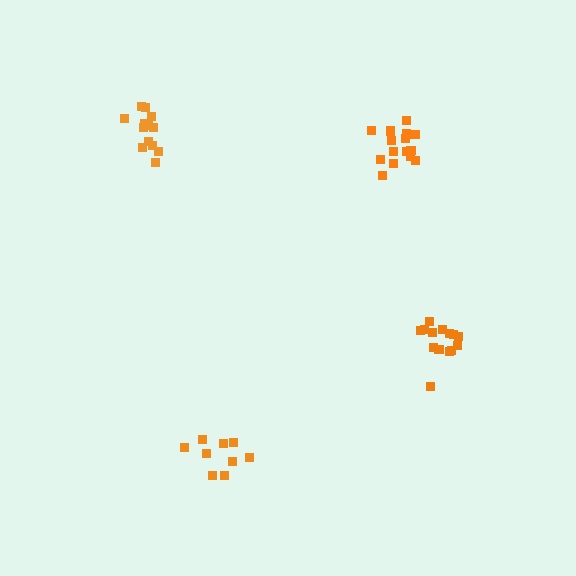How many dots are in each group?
Group 1: 13 dots, Group 2: 15 dots, Group 3: 9 dots, Group 4: 14 dots (51 total).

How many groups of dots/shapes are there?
There are 4 groups.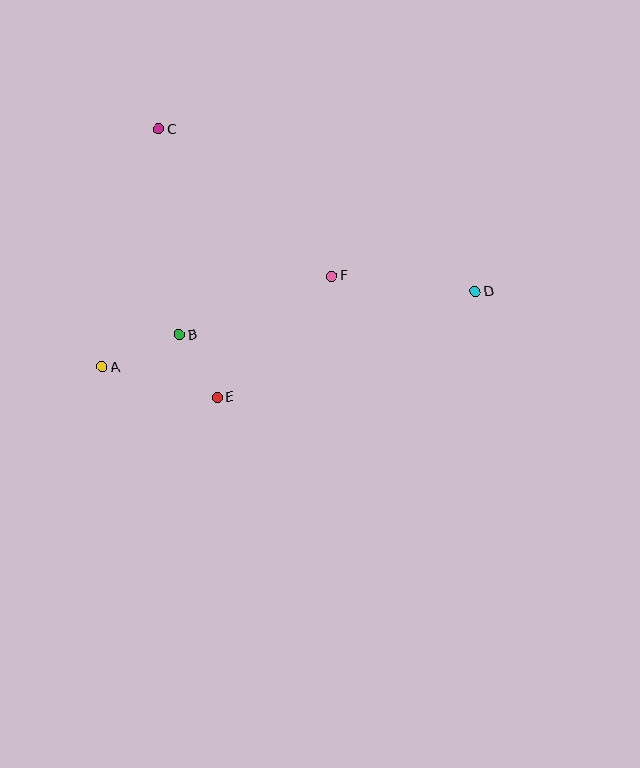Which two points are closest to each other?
Points B and E are closest to each other.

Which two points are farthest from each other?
Points A and D are farthest from each other.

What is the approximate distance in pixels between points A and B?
The distance between A and B is approximately 84 pixels.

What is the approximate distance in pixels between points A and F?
The distance between A and F is approximately 247 pixels.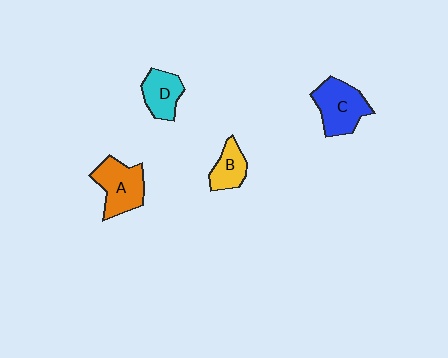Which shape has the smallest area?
Shape B (yellow).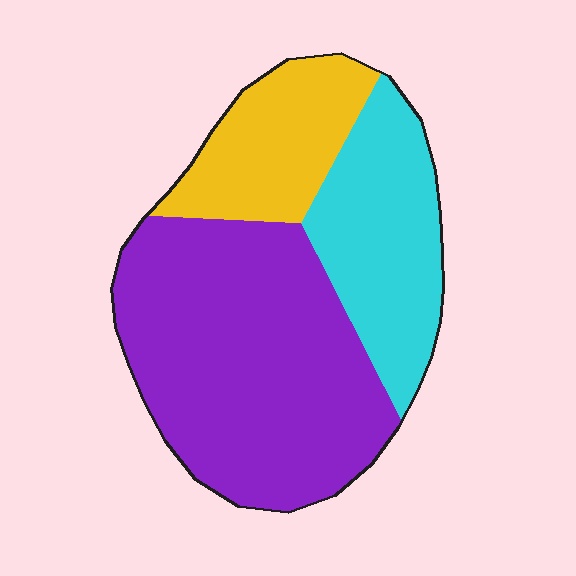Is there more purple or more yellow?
Purple.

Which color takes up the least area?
Yellow, at roughly 20%.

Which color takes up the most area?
Purple, at roughly 55%.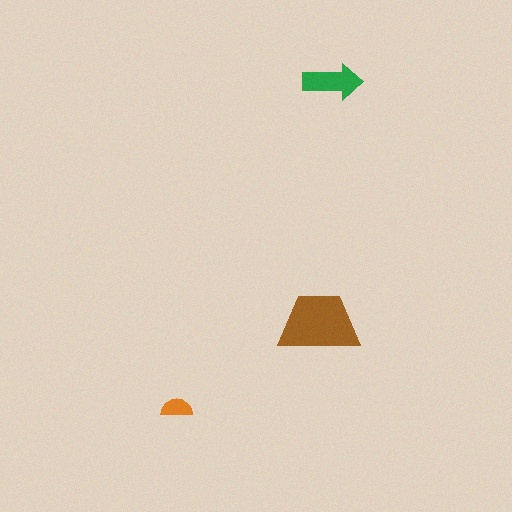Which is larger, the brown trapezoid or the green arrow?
The brown trapezoid.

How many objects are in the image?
There are 3 objects in the image.